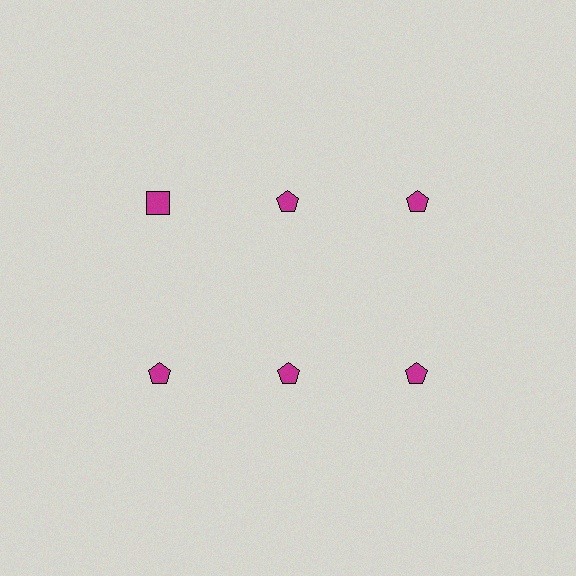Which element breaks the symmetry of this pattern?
The magenta square in the top row, leftmost column breaks the symmetry. All other shapes are magenta pentagons.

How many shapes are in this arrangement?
There are 6 shapes arranged in a grid pattern.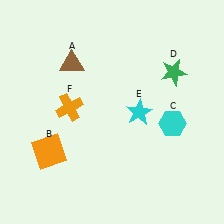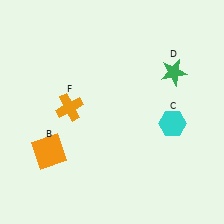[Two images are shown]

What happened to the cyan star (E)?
The cyan star (E) was removed in Image 2. It was in the bottom-right area of Image 1.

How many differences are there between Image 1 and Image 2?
There are 2 differences between the two images.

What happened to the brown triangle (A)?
The brown triangle (A) was removed in Image 2. It was in the top-left area of Image 1.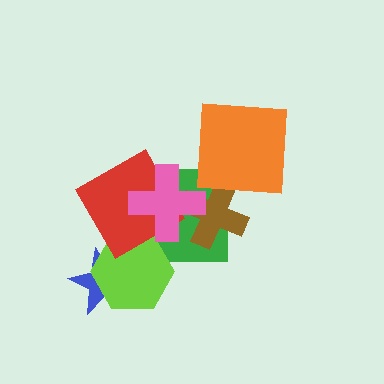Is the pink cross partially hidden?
No, no other shape covers it.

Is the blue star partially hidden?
Yes, it is partially covered by another shape.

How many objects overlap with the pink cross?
3 objects overlap with the pink cross.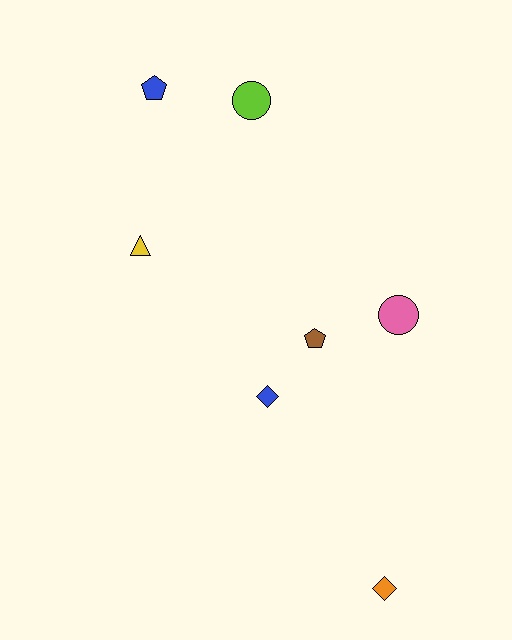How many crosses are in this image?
There are no crosses.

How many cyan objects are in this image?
There are no cyan objects.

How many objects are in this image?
There are 7 objects.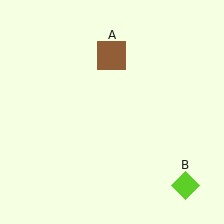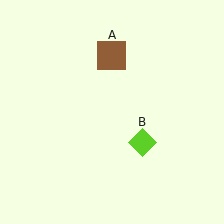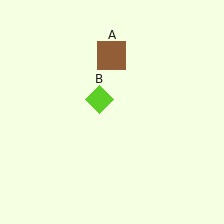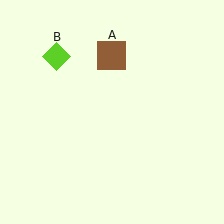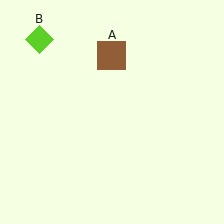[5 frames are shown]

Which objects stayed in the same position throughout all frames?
Brown square (object A) remained stationary.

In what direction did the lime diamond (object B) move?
The lime diamond (object B) moved up and to the left.